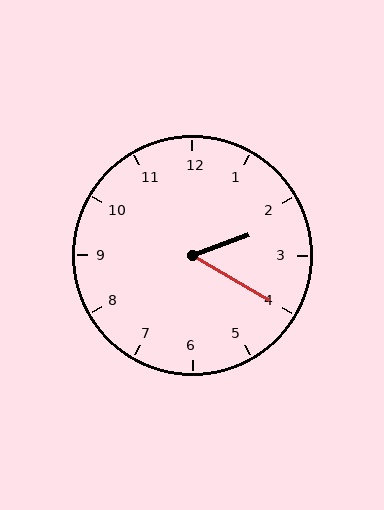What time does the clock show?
2:20.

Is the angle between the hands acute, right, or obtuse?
It is acute.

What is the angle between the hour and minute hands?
Approximately 50 degrees.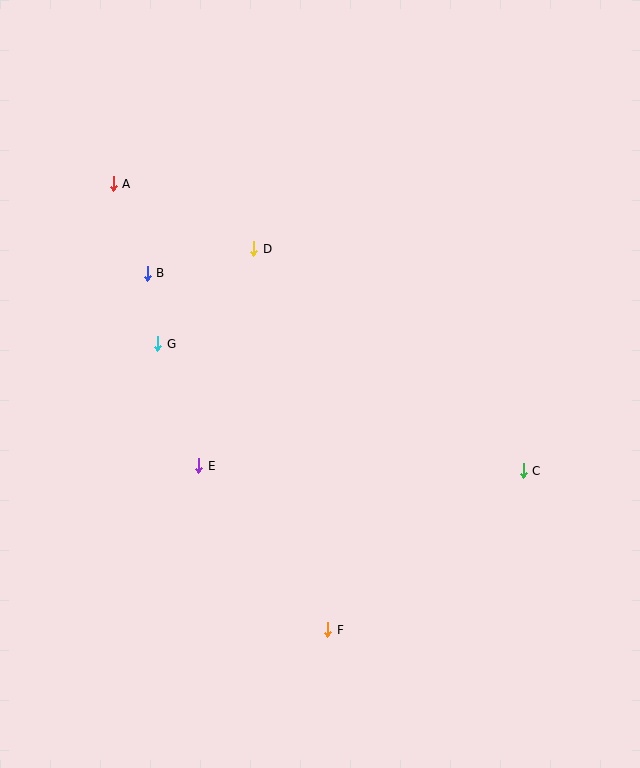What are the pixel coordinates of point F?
Point F is at (328, 630).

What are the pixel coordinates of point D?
Point D is at (254, 249).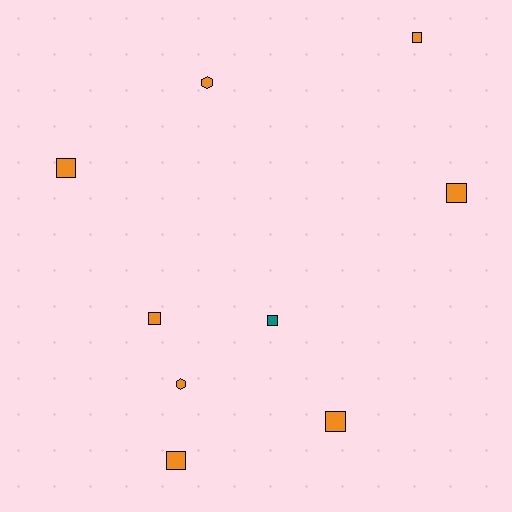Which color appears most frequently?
Orange, with 8 objects.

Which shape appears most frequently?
Square, with 7 objects.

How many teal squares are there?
There is 1 teal square.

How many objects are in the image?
There are 9 objects.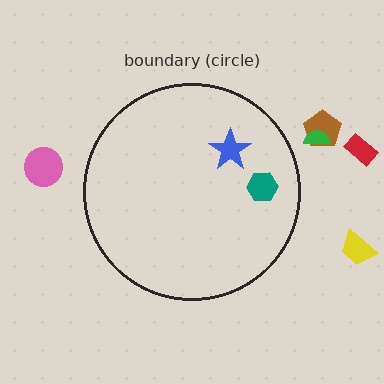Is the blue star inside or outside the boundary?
Inside.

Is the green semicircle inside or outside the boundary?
Outside.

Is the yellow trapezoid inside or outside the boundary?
Outside.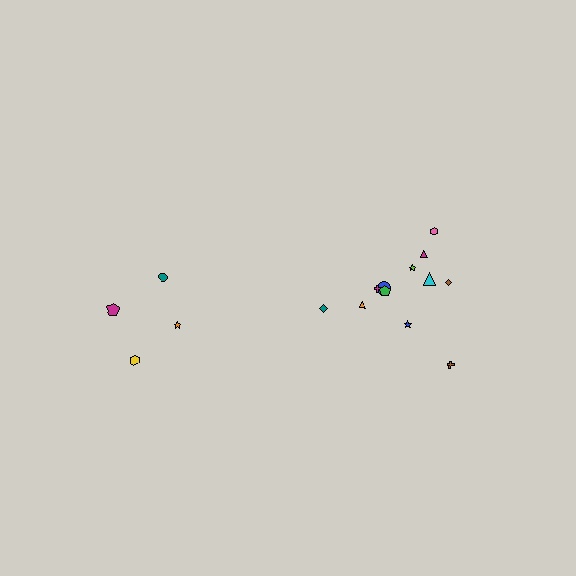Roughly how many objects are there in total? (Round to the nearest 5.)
Roughly 15 objects in total.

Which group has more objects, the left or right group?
The right group.